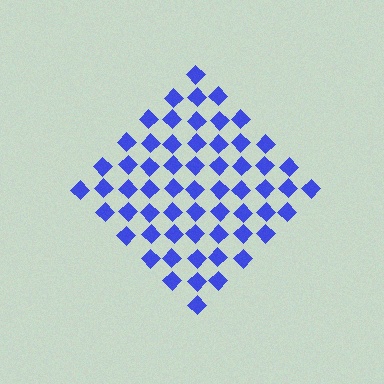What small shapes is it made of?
It is made of small diamonds.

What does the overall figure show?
The overall figure shows a diamond.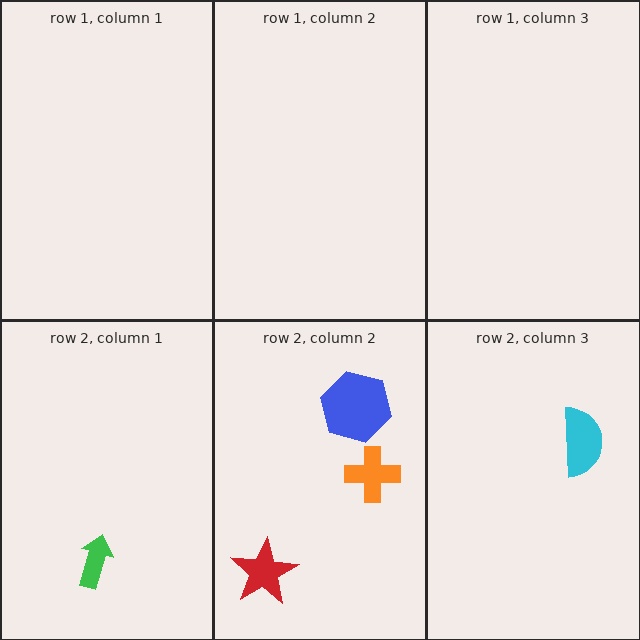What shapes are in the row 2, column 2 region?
The blue hexagon, the red star, the orange cross.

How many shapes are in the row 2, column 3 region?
1.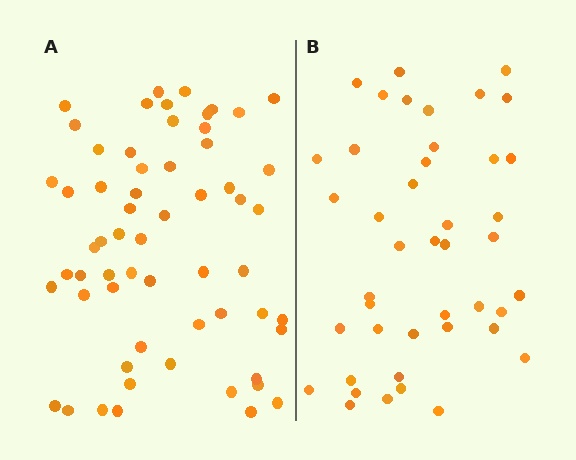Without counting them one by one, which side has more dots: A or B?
Region A (the left region) has more dots.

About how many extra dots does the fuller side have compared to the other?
Region A has approximately 15 more dots than region B.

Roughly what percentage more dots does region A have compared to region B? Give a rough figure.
About 40% more.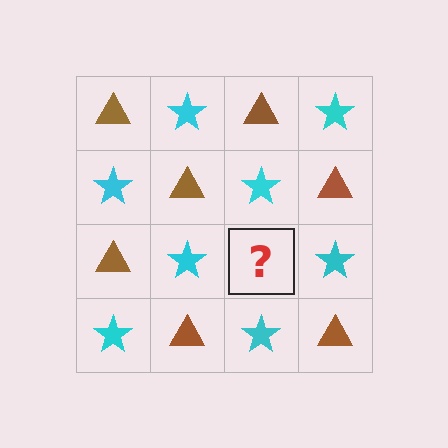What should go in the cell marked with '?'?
The missing cell should contain a brown triangle.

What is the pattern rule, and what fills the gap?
The rule is that it alternates brown triangle and cyan star in a checkerboard pattern. The gap should be filled with a brown triangle.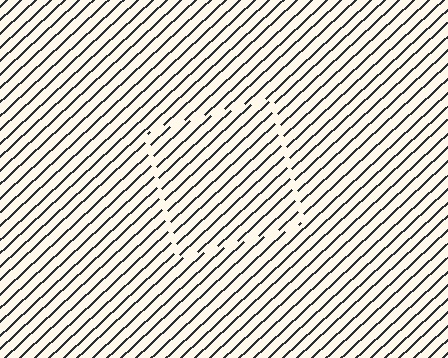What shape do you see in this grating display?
An illusory square. The interior of the shape contains the same grating, shifted by half a period — the contour is defined by the phase discontinuity where line-ends from the inner and outer gratings abut.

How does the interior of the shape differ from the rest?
The interior of the shape contains the same grating, shifted by half a period — the contour is defined by the phase discontinuity where line-ends from the inner and outer gratings abut.